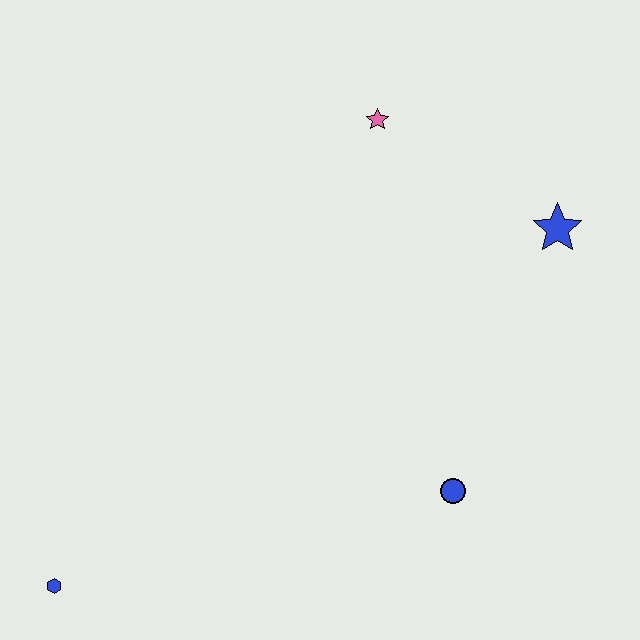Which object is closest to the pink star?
The blue star is closest to the pink star.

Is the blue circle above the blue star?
No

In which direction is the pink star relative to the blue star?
The pink star is to the left of the blue star.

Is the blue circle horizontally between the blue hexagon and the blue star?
Yes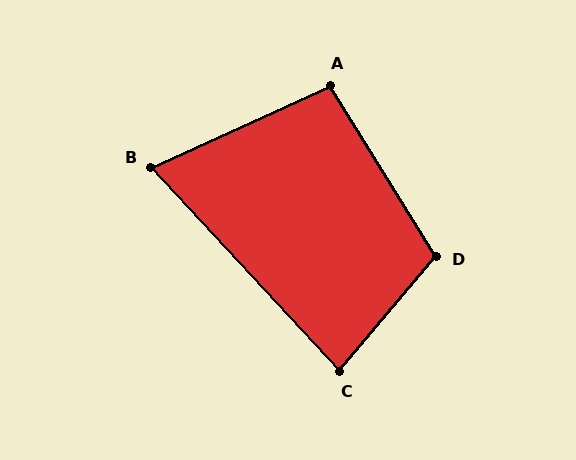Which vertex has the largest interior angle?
D, at approximately 108 degrees.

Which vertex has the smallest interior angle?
B, at approximately 72 degrees.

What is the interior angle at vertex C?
Approximately 83 degrees (acute).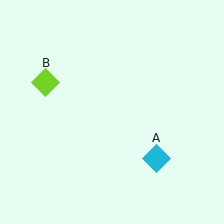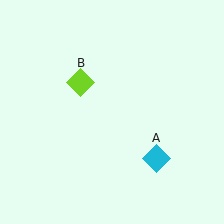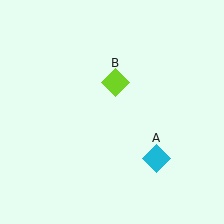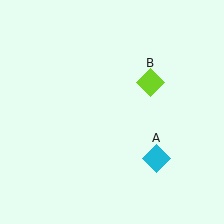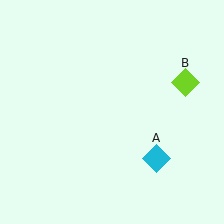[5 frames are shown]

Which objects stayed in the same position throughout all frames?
Cyan diamond (object A) remained stationary.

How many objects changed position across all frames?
1 object changed position: lime diamond (object B).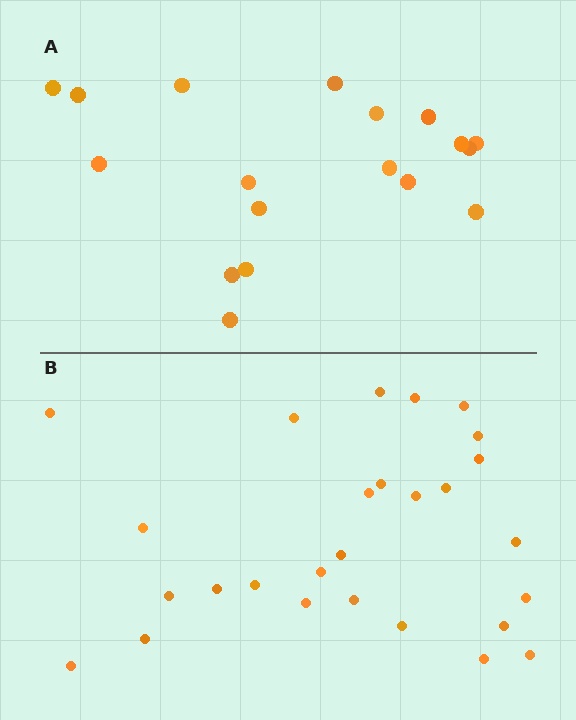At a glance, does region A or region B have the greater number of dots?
Region B (the bottom region) has more dots.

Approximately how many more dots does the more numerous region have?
Region B has roughly 8 or so more dots than region A.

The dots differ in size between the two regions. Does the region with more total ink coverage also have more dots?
No. Region A has more total ink coverage because its dots are larger, but region B actually contains more individual dots. Total area can be misleading — the number of items is what matters here.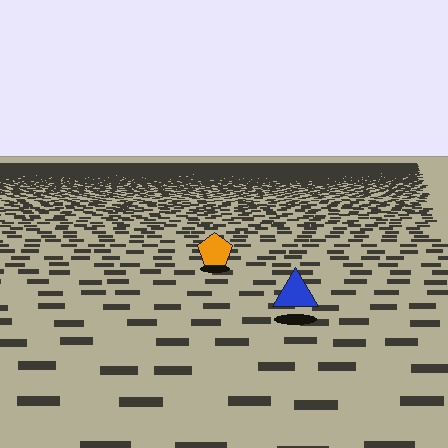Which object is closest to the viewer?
The blue triangle is closest. The texture marks near it are larger and more spread out.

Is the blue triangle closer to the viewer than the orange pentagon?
Yes. The blue triangle is closer — you can tell from the texture gradient: the ground texture is coarser near it.